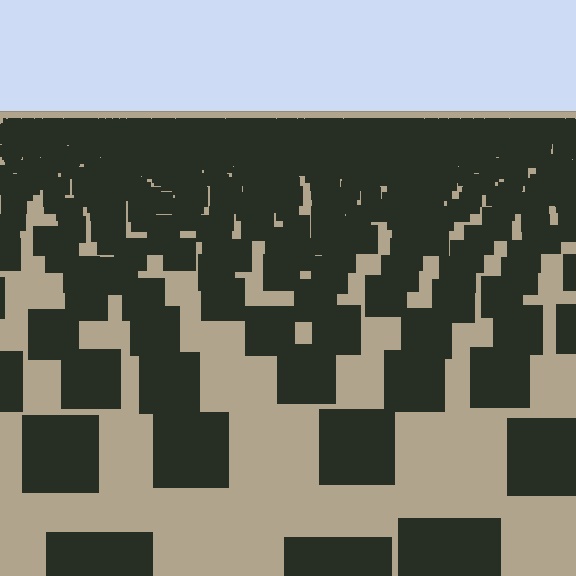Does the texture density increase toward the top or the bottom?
Density increases toward the top.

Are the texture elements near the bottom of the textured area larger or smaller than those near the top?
Larger. Near the bottom, elements are closer to the viewer and appear at a bigger on-screen size.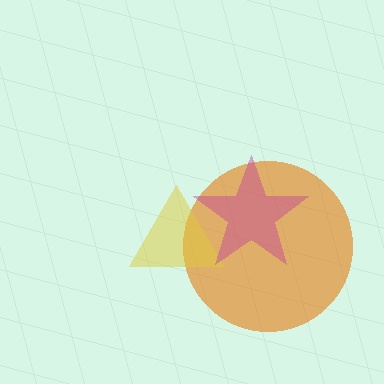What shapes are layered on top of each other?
The layered shapes are: an orange circle, a yellow triangle, a magenta star.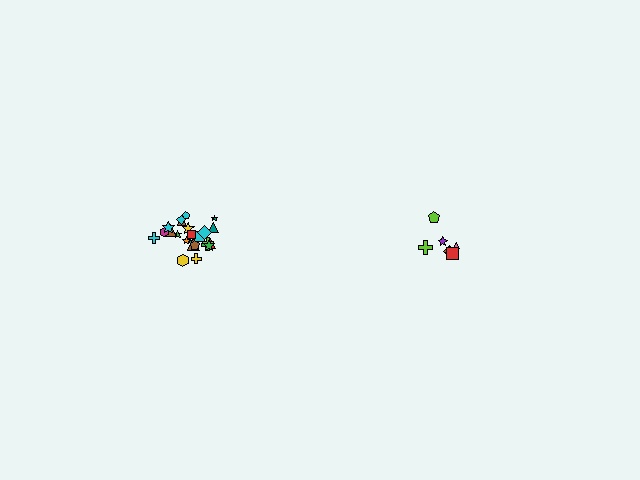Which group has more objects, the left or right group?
The left group.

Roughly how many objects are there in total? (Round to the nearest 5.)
Roughly 35 objects in total.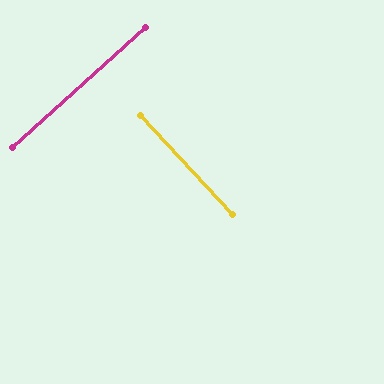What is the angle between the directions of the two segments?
Approximately 90 degrees.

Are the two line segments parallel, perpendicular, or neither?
Perpendicular — they meet at approximately 90°.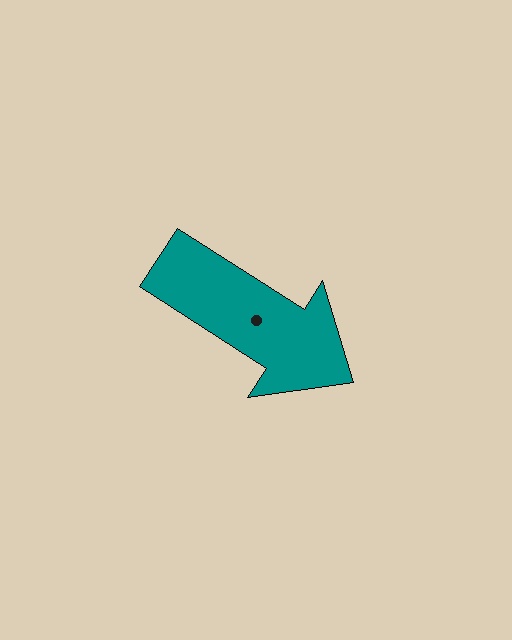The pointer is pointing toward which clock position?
Roughly 4 o'clock.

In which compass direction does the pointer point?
Southeast.